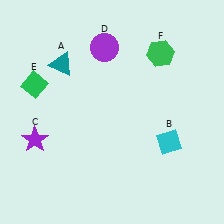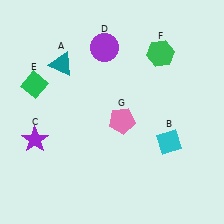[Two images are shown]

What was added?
A pink pentagon (G) was added in Image 2.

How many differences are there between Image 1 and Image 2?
There is 1 difference between the two images.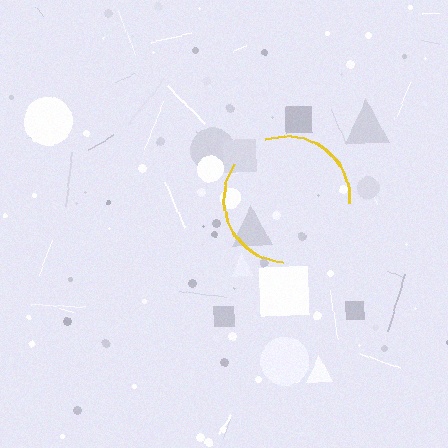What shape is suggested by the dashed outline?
The dashed outline suggests a circle.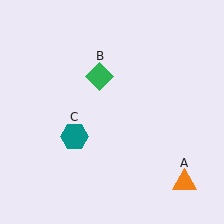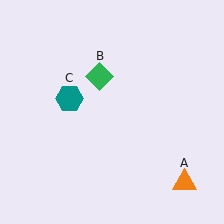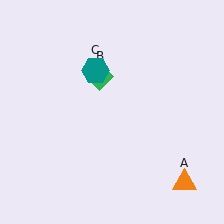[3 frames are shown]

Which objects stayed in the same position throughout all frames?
Orange triangle (object A) and green diamond (object B) remained stationary.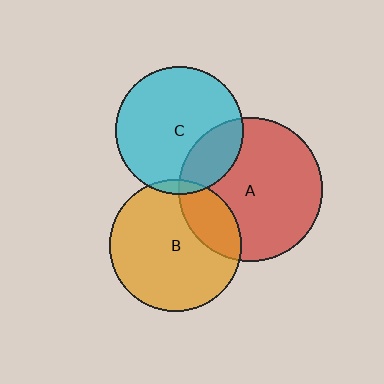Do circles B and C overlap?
Yes.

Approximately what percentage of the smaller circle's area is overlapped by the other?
Approximately 5%.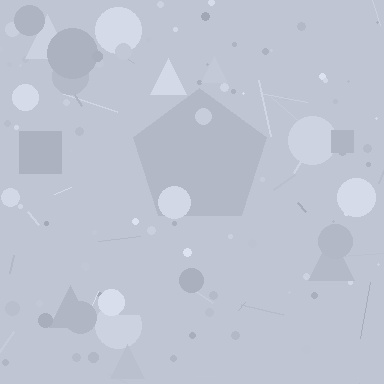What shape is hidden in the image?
A pentagon is hidden in the image.